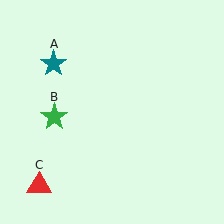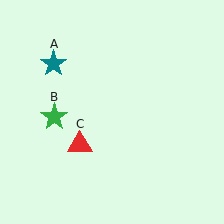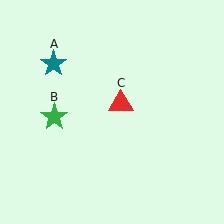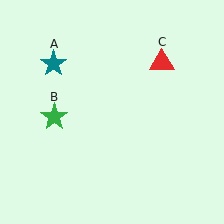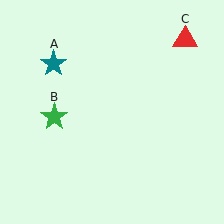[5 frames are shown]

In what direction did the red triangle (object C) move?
The red triangle (object C) moved up and to the right.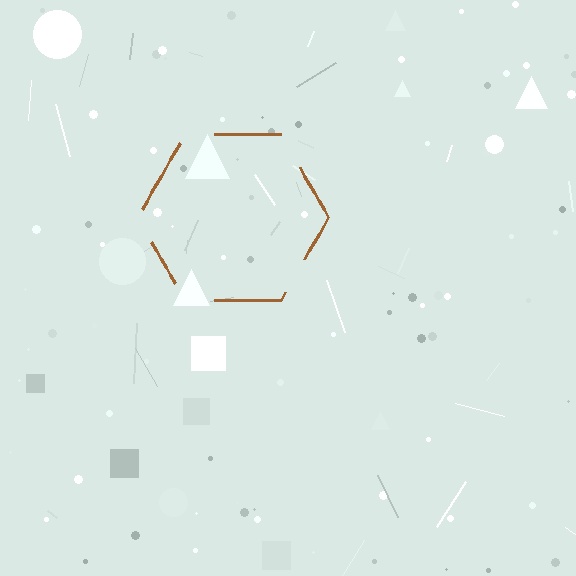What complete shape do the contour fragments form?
The contour fragments form a hexagon.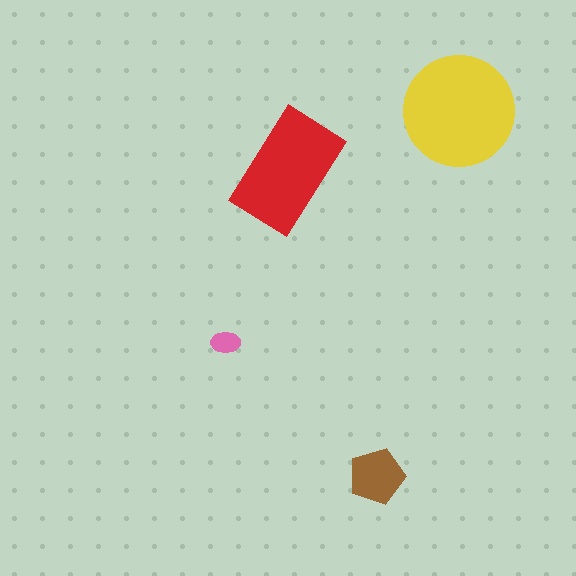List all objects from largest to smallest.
The yellow circle, the red rectangle, the brown pentagon, the pink ellipse.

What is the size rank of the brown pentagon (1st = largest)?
3rd.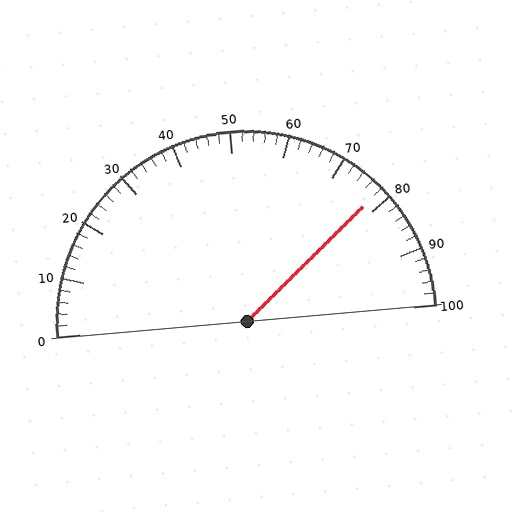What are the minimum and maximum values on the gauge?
The gauge ranges from 0 to 100.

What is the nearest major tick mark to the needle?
The nearest major tick mark is 80.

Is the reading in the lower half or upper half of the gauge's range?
The reading is in the upper half of the range (0 to 100).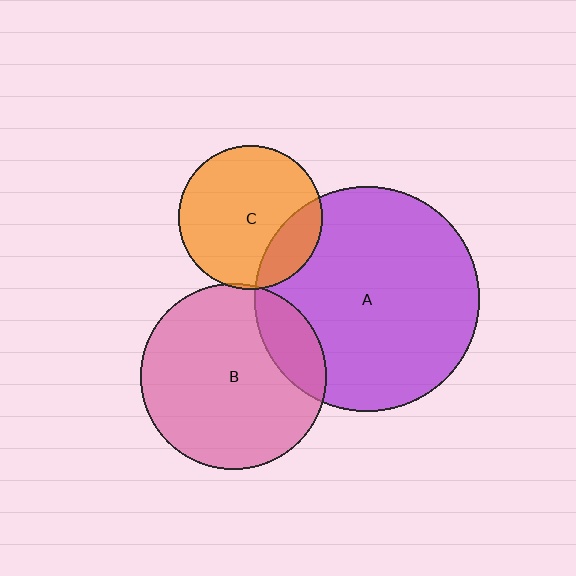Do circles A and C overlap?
Yes.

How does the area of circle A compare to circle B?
Approximately 1.5 times.